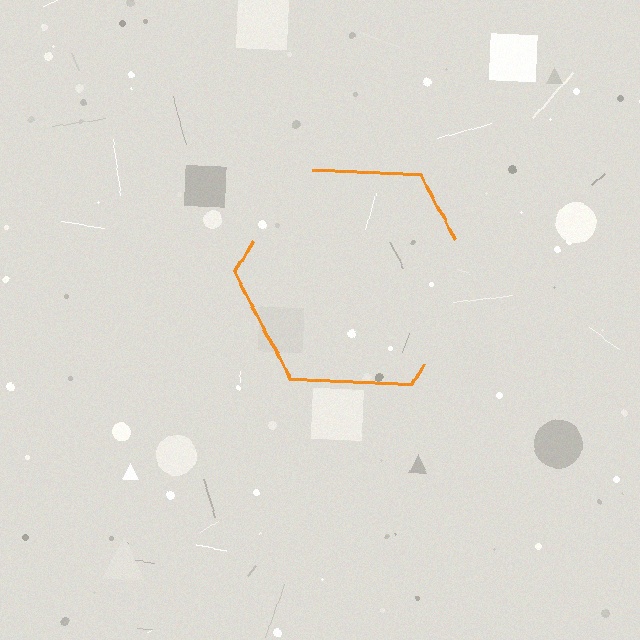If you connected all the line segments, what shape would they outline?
They would outline a hexagon.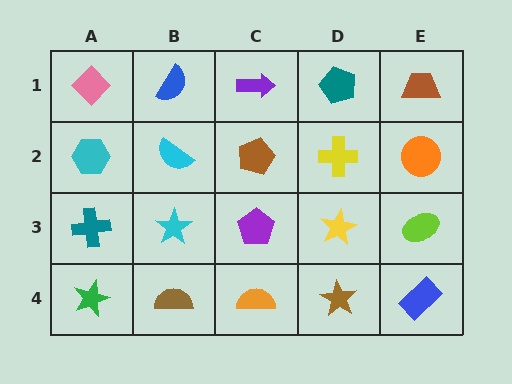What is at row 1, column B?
A blue semicircle.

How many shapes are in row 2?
5 shapes.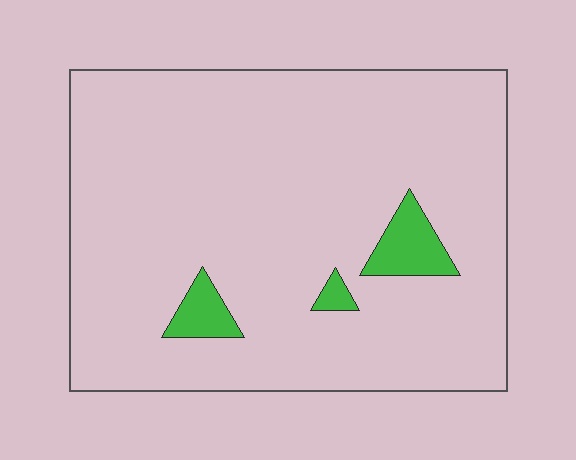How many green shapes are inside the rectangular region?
3.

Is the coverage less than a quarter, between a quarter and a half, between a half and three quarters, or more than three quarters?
Less than a quarter.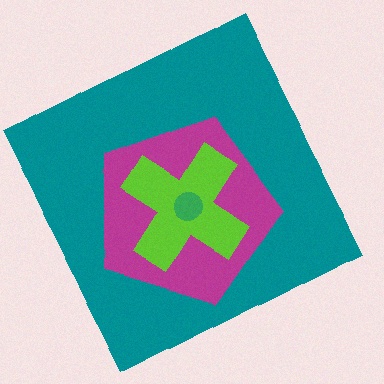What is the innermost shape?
The green circle.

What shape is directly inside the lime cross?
The green circle.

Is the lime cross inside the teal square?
Yes.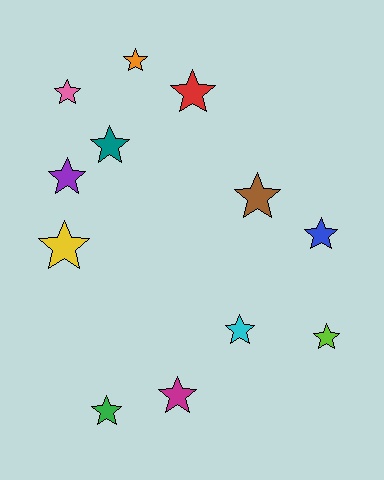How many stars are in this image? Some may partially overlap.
There are 12 stars.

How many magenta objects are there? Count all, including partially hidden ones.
There is 1 magenta object.